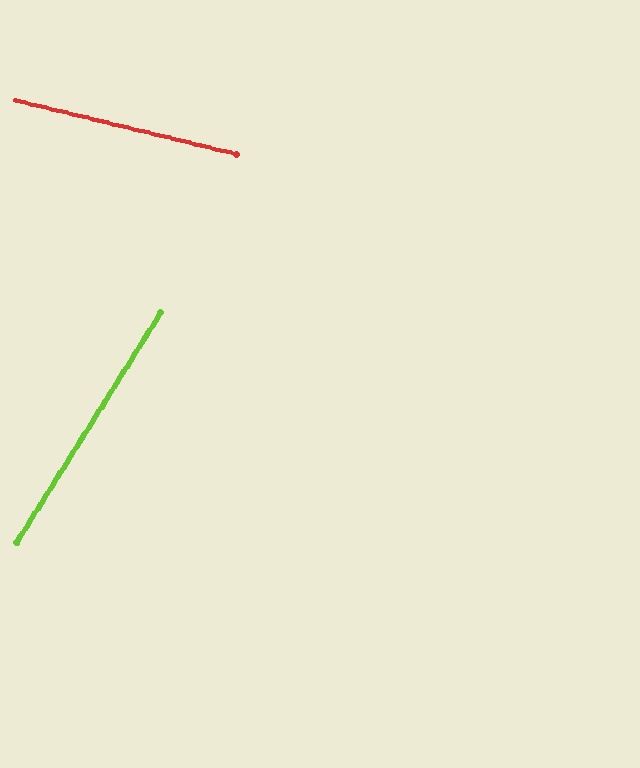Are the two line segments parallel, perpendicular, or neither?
Neither parallel nor perpendicular — they differ by about 72°.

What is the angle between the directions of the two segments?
Approximately 72 degrees.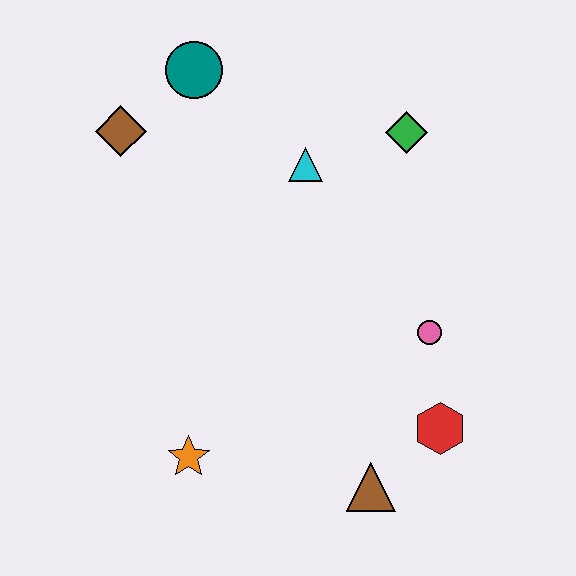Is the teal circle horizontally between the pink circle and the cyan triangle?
No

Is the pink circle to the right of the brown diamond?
Yes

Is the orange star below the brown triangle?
No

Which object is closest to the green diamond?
The cyan triangle is closest to the green diamond.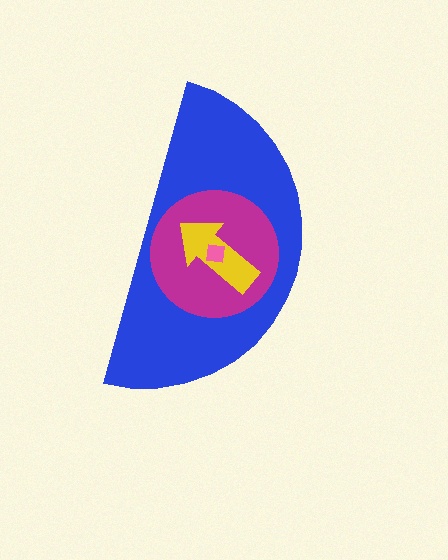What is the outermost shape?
The blue semicircle.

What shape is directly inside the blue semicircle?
The magenta circle.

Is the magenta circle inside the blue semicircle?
Yes.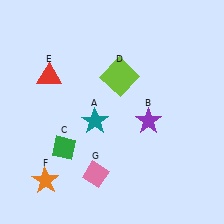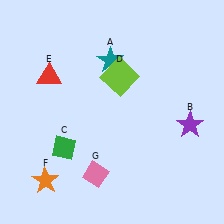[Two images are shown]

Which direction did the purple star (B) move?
The purple star (B) moved right.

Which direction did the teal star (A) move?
The teal star (A) moved up.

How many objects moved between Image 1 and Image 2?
2 objects moved between the two images.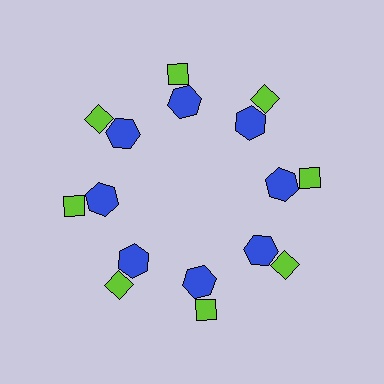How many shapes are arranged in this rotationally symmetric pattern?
There are 16 shapes, arranged in 8 groups of 2.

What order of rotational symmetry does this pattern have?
This pattern has 8-fold rotational symmetry.